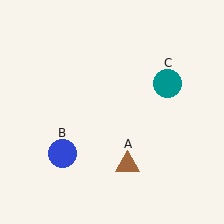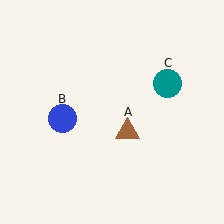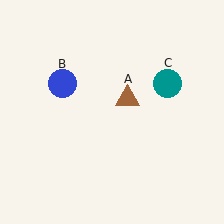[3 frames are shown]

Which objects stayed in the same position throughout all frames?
Teal circle (object C) remained stationary.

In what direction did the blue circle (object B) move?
The blue circle (object B) moved up.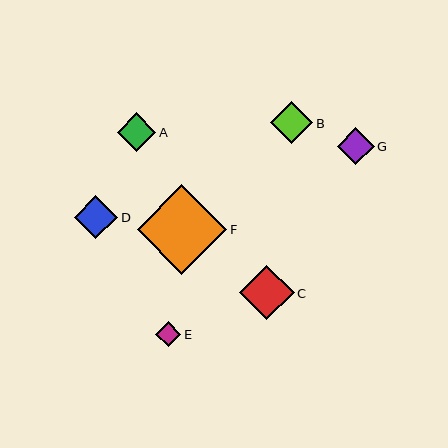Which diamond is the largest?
Diamond F is the largest with a size of approximately 90 pixels.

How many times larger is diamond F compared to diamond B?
Diamond F is approximately 2.1 times the size of diamond B.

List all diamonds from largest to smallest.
From largest to smallest: F, C, D, B, A, G, E.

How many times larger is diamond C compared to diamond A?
Diamond C is approximately 1.4 times the size of diamond A.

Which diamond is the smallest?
Diamond E is the smallest with a size of approximately 25 pixels.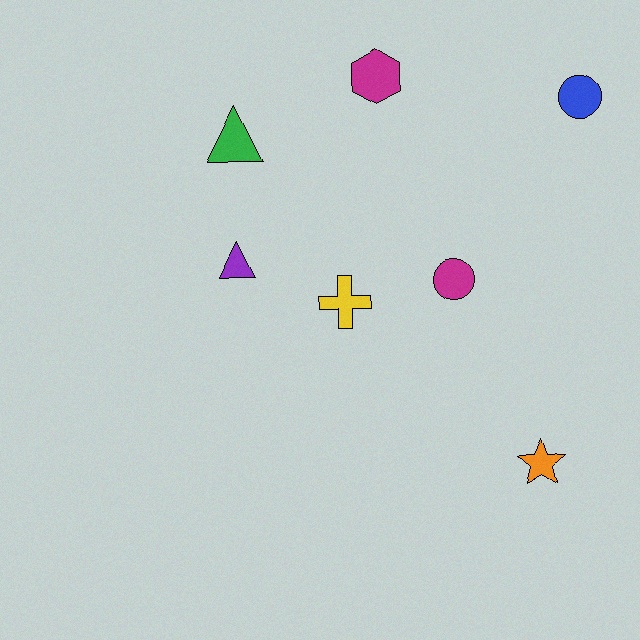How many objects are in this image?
There are 7 objects.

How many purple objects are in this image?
There is 1 purple object.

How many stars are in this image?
There is 1 star.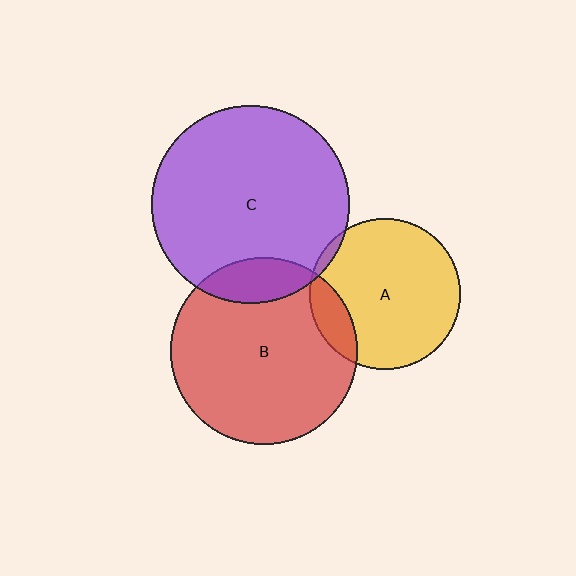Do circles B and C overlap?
Yes.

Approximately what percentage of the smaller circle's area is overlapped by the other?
Approximately 15%.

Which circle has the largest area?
Circle C (purple).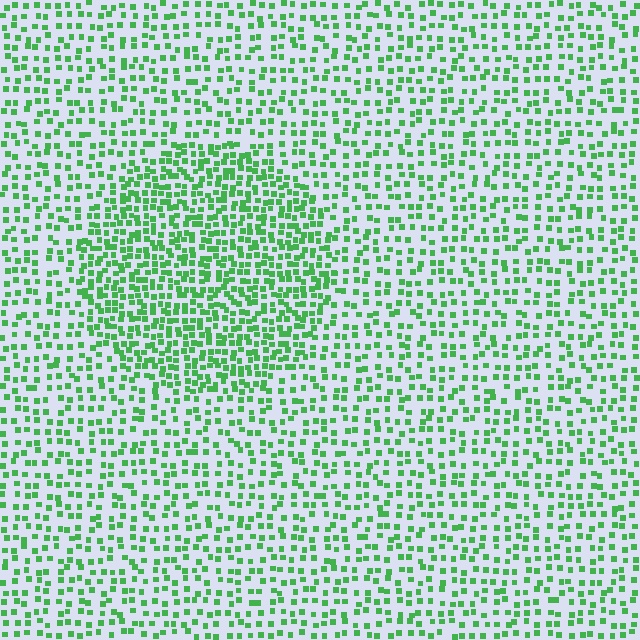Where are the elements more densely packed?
The elements are more densely packed inside the circle boundary.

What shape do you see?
I see a circle.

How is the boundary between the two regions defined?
The boundary is defined by a change in element density (approximately 1.8x ratio). All elements are the same color, size, and shape.